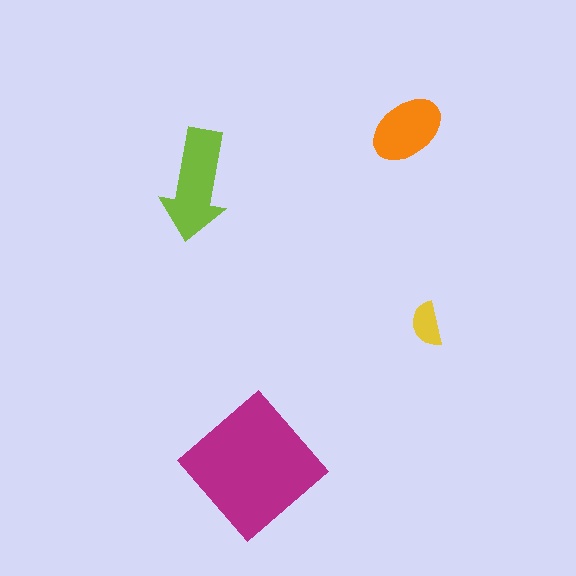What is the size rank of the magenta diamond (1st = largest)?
1st.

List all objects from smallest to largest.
The yellow semicircle, the orange ellipse, the lime arrow, the magenta diamond.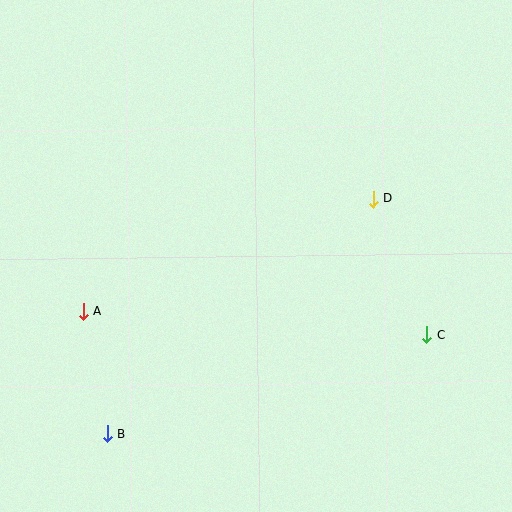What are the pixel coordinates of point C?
Point C is at (427, 335).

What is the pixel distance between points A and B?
The distance between A and B is 124 pixels.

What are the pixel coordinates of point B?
Point B is at (107, 434).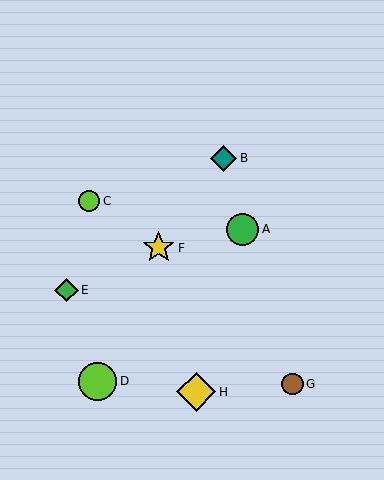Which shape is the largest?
The yellow diamond (labeled H) is the largest.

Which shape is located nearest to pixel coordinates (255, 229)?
The green circle (labeled A) at (243, 230) is nearest to that location.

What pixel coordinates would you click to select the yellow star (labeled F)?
Click at (159, 248) to select the yellow star F.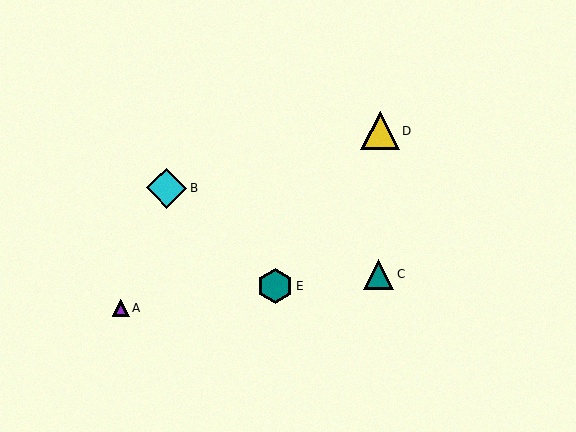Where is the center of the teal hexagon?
The center of the teal hexagon is at (275, 286).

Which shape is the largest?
The cyan diamond (labeled B) is the largest.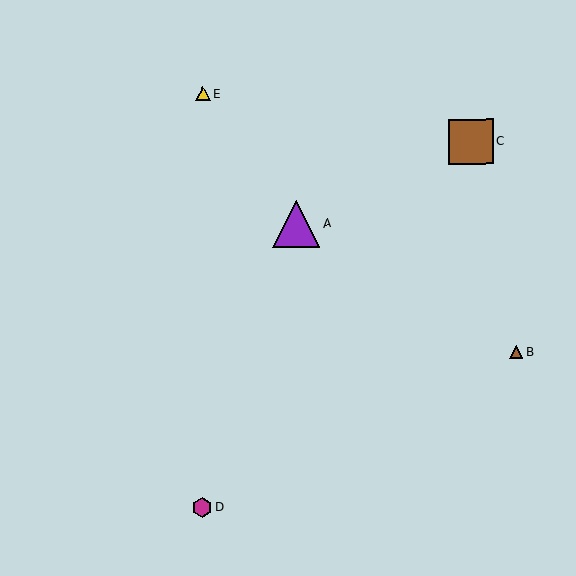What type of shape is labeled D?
Shape D is a magenta hexagon.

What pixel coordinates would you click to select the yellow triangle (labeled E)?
Click at (203, 94) to select the yellow triangle E.